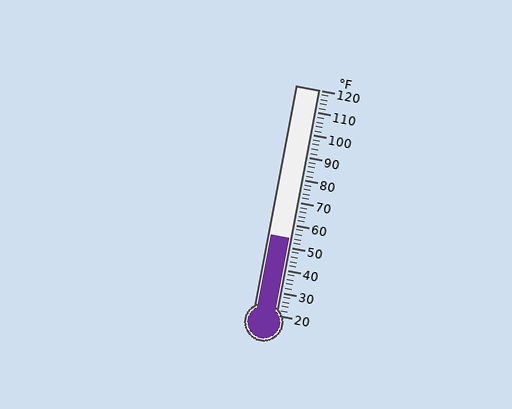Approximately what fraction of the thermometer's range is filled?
The thermometer is filled to approximately 35% of its range.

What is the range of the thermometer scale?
The thermometer scale ranges from 20°F to 120°F.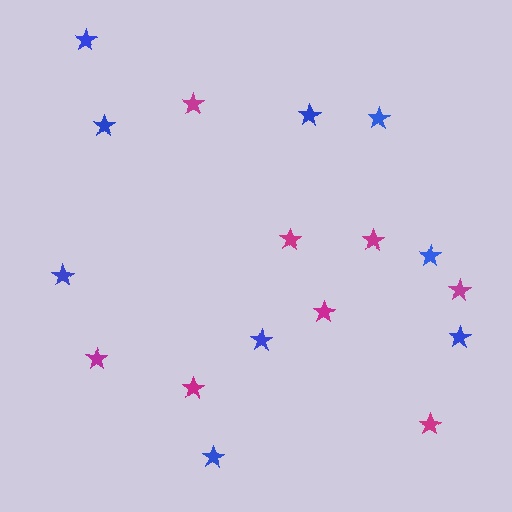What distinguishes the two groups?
There are 2 groups: one group of magenta stars (8) and one group of blue stars (9).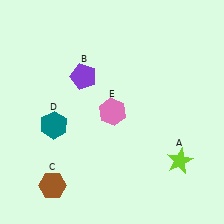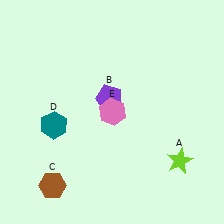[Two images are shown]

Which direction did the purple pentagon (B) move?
The purple pentagon (B) moved right.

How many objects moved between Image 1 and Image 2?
1 object moved between the two images.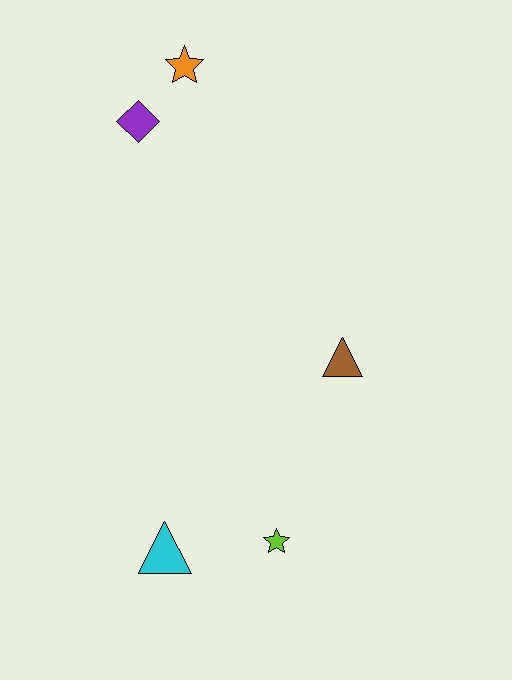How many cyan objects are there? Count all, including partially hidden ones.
There is 1 cyan object.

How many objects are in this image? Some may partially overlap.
There are 5 objects.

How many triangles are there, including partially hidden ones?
There are 2 triangles.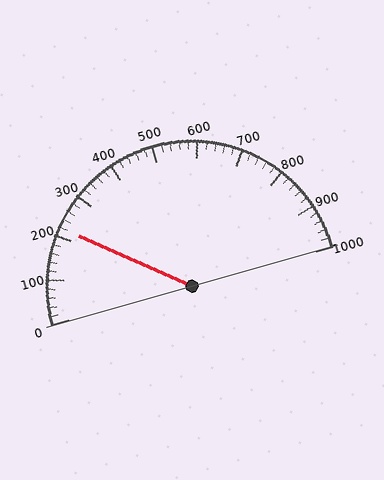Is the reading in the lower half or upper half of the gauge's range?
The reading is in the lower half of the range (0 to 1000).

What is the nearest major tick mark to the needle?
The nearest major tick mark is 200.